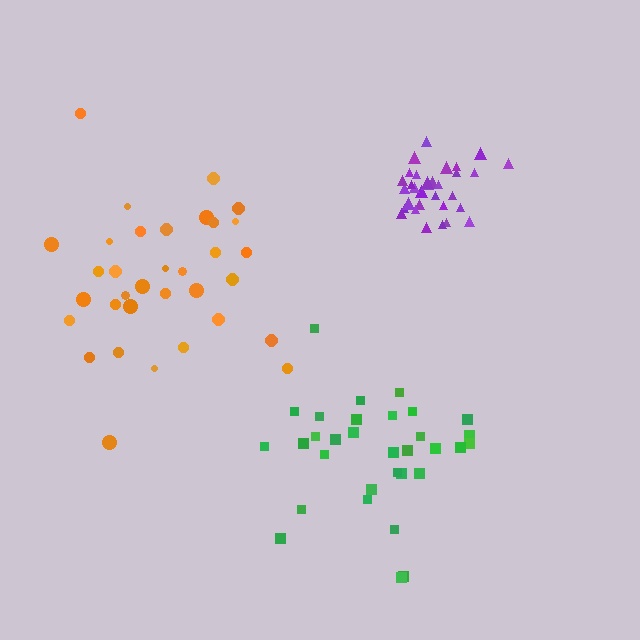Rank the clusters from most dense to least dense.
purple, green, orange.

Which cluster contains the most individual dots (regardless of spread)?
Orange (34).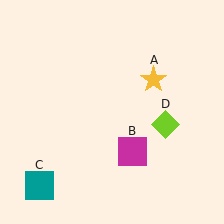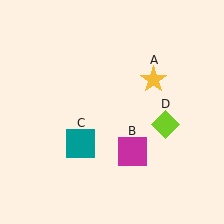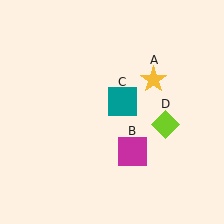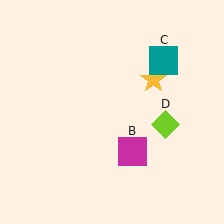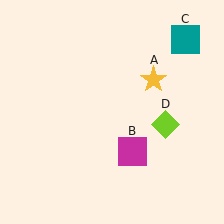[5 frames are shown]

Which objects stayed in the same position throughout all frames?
Yellow star (object A) and magenta square (object B) and lime diamond (object D) remained stationary.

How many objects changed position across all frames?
1 object changed position: teal square (object C).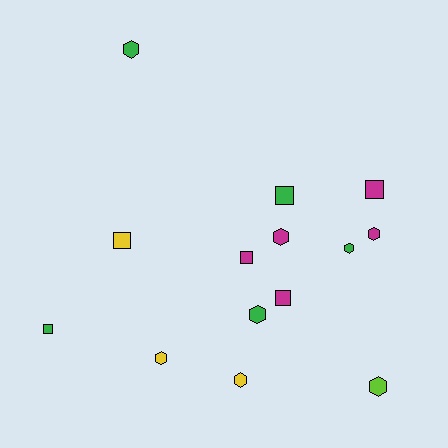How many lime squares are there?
There are no lime squares.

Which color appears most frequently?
Magenta, with 5 objects.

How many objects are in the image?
There are 14 objects.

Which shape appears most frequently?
Hexagon, with 8 objects.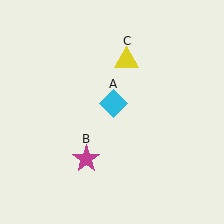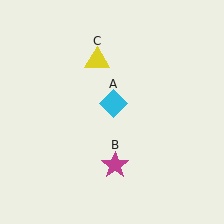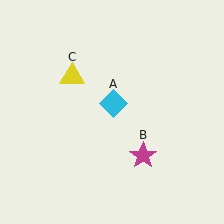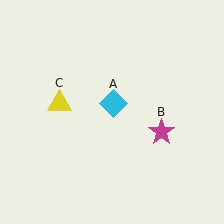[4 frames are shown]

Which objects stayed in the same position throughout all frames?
Cyan diamond (object A) remained stationary.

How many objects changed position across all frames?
2 objects changed position: magenta star (object B), yellow triangle (object C).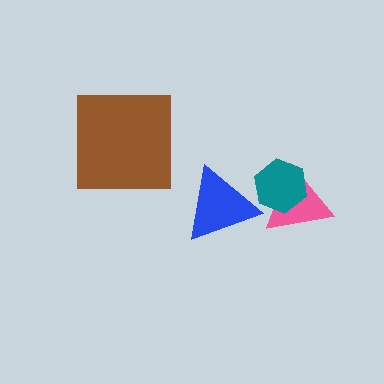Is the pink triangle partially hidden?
Yes, it is partially covered by another shape.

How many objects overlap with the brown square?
0 objects overlap with the brown square.